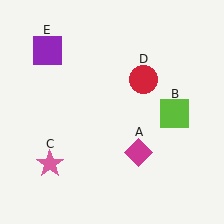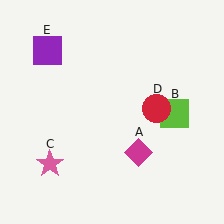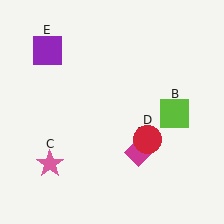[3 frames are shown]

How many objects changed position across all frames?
1 object changed position: red circle (object D).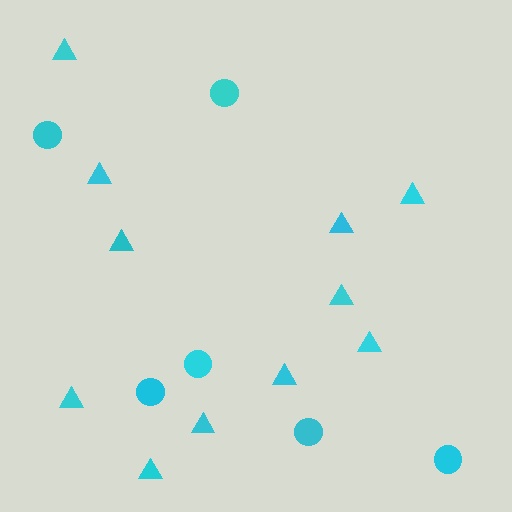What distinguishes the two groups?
There are 2 groups: one group of triangles (11) and one group of circles (6).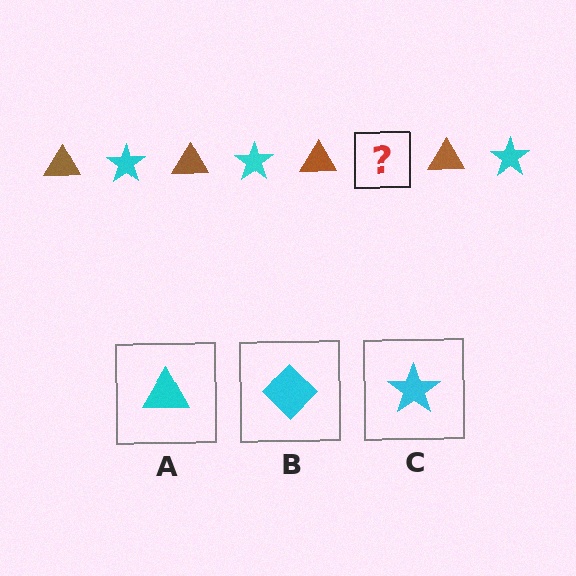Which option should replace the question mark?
Option C.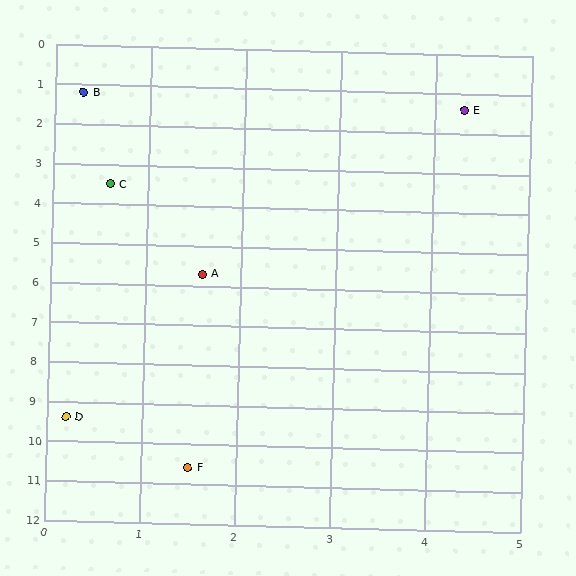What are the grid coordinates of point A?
Point A is at approximately (1.6, 5.7).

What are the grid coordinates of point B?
Point B is at approximately (0.3, 1.2).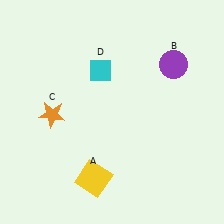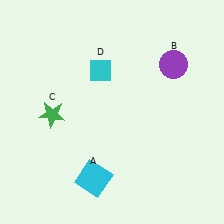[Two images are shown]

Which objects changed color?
A changed from yellow to cyan. C changed from orange to green.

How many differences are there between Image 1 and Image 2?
There are 2 differences between the two images.